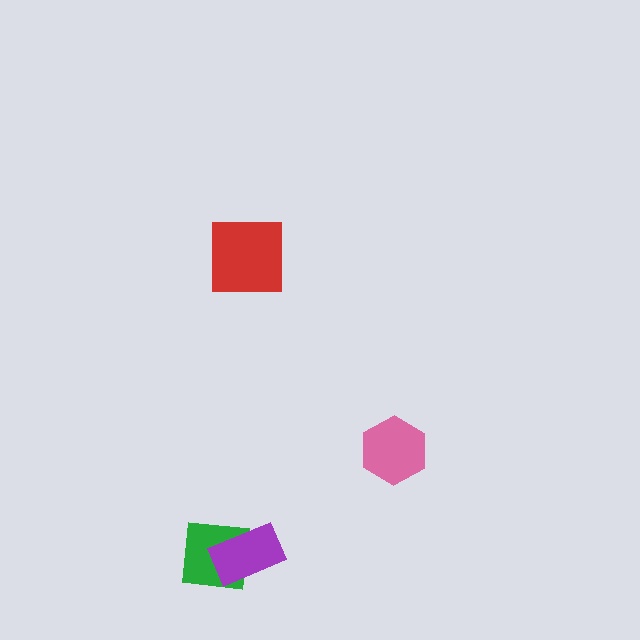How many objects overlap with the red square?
0 objects overlap with the red square.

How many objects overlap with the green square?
1 object overlaps with the green square.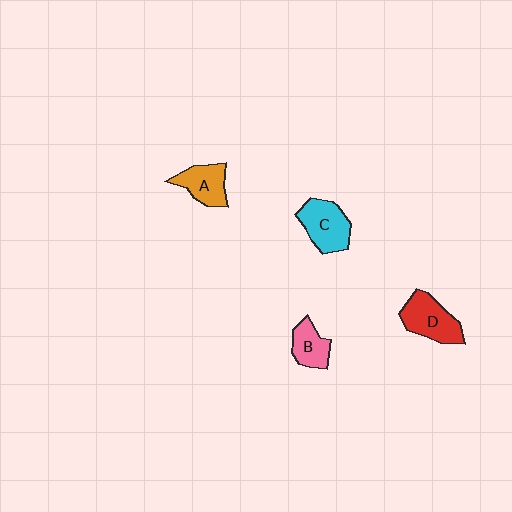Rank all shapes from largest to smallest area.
From largest to smallest: D (red), C (cyan), A (orange), B (pink).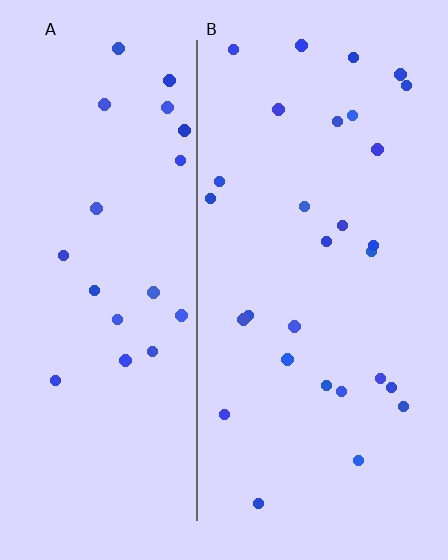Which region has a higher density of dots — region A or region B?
B (the right).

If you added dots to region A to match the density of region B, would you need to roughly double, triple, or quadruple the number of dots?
Approximately double.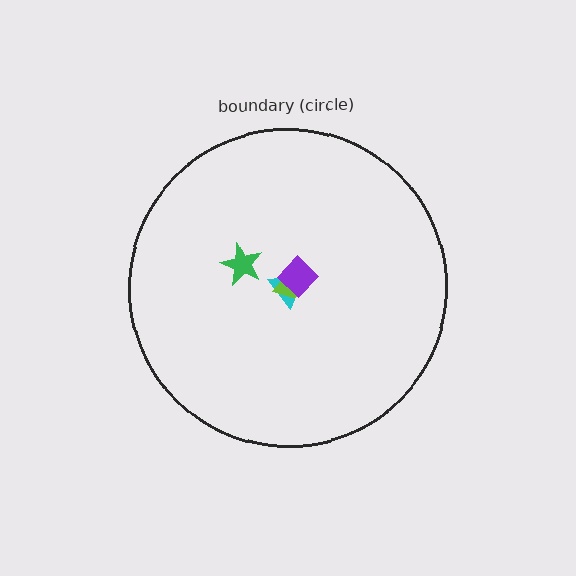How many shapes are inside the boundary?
4 inside, 0 outside.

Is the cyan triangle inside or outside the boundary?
Inside.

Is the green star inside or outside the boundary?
Inside.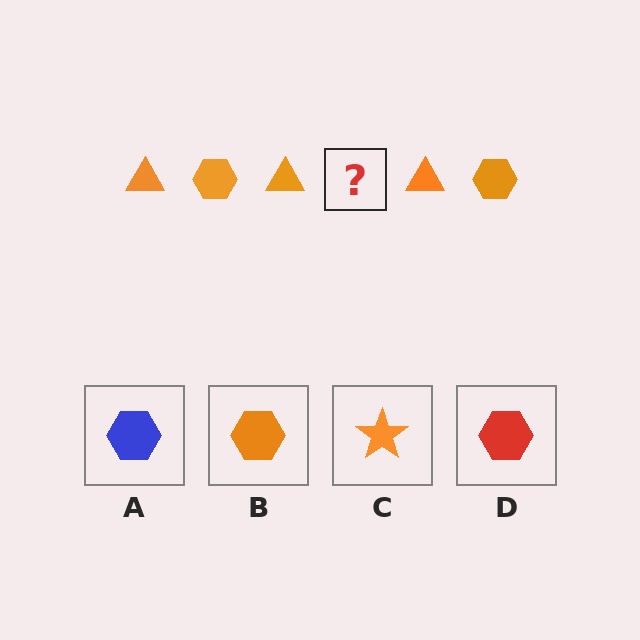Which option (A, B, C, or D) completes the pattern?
B.